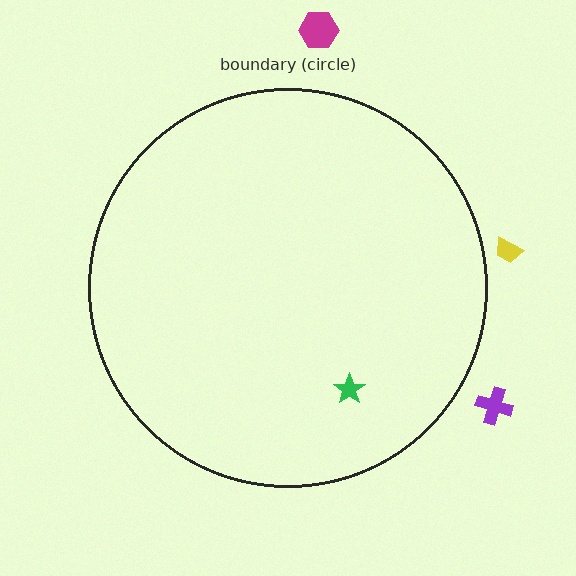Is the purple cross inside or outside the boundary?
Outside.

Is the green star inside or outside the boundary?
Inside.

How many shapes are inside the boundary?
1 inside, 3 outside.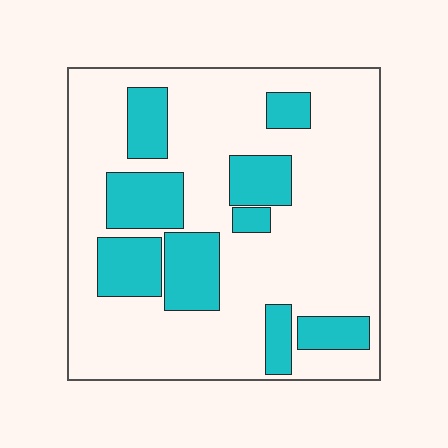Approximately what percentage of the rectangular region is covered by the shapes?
Approximately 25%.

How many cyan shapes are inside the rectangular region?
9.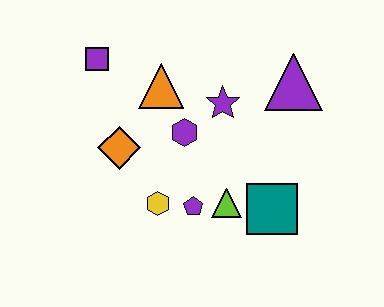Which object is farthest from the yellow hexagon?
The purple triangle is farthest from the yellow hexagon.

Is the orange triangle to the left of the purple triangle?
Yes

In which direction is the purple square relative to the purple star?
The purple square is to the left of the purple star.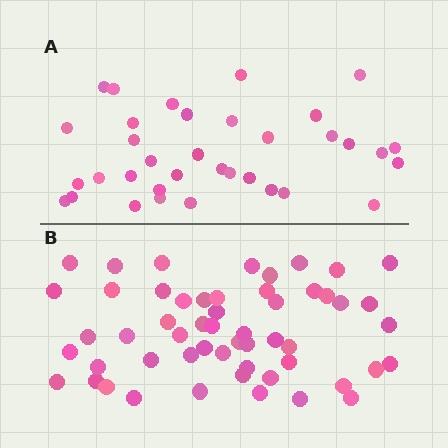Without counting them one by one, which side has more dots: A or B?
Region B (the bottom region) has more dots.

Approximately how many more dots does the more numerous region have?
Region B has approximately 20 more dots than region A.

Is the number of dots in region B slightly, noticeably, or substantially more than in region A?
Region B has substantially more. The ratio is roughly 1.5 to 1.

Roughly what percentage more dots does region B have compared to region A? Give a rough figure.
About 55% more.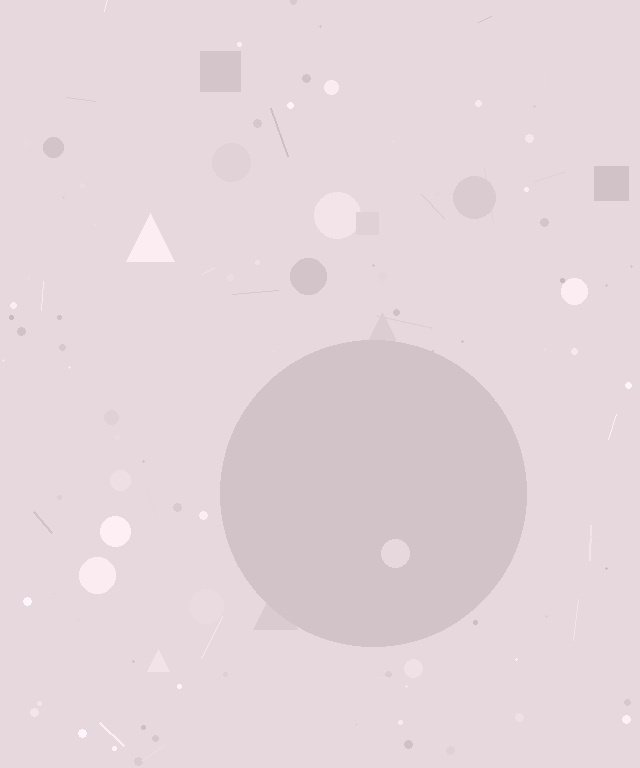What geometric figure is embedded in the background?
A circle is embedded in the background.